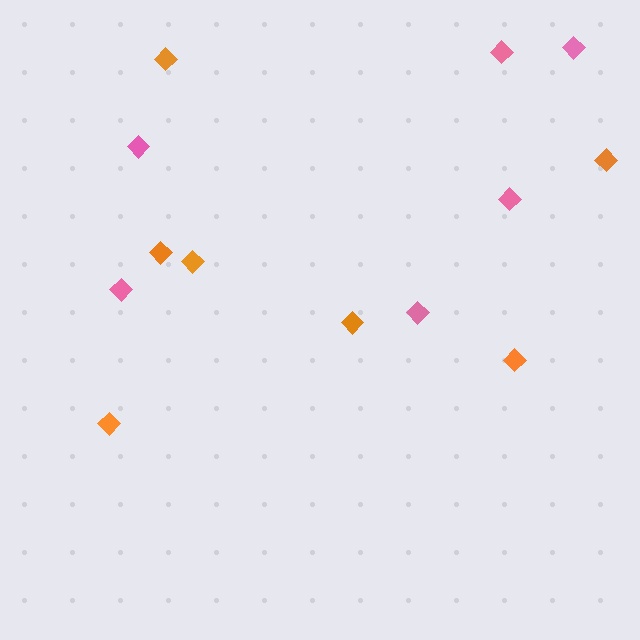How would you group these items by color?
There are 2 groups: one group of orange diamonds (7) and one group of pink diamonds (6).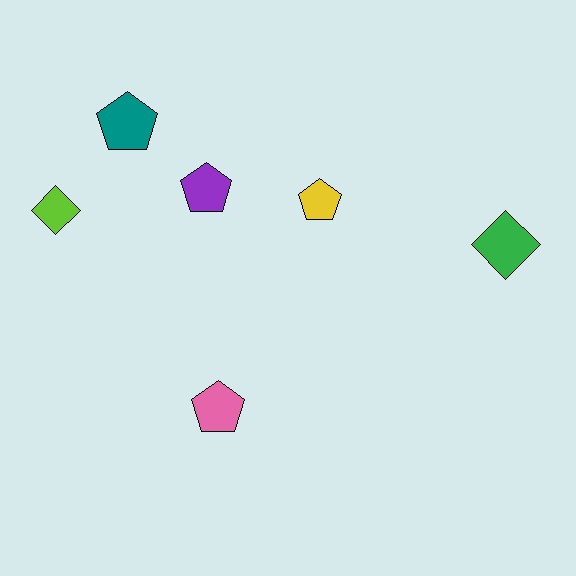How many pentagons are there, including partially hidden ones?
There are 4 pentagons.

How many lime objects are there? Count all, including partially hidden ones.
There is 1 lime object.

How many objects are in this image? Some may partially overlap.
There are 6 objects.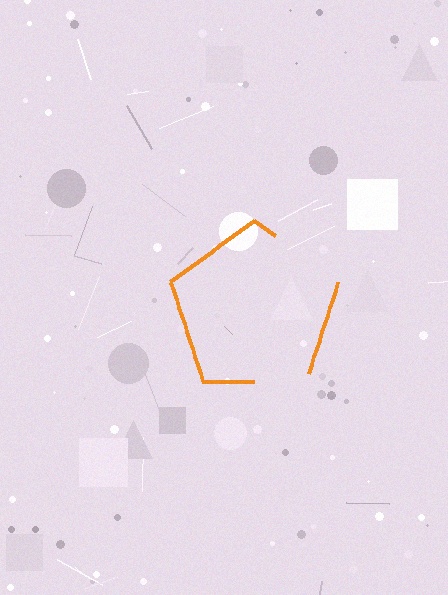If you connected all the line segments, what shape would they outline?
They would outline a pentagon.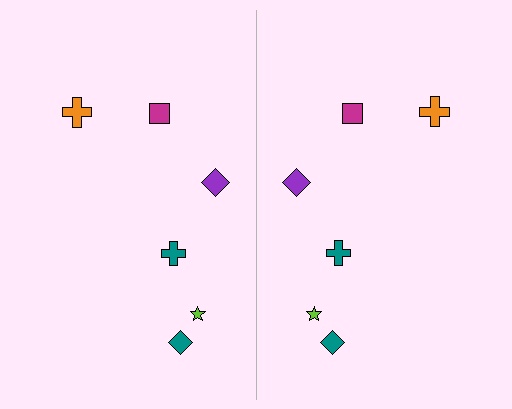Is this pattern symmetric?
Yes, this pattern has bilateral (reflection) symmetry.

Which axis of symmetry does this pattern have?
The pattern has a vertical axis of symmetry running through the center of the image.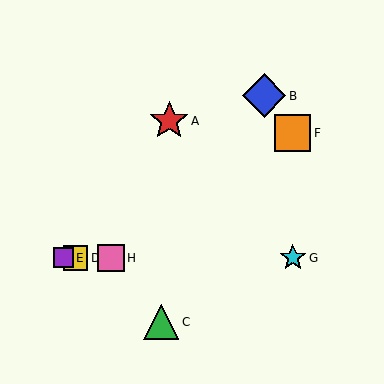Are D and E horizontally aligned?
Yes, both are at y≈258.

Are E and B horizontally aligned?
No, E is at y≈258 and B is at y≈96.